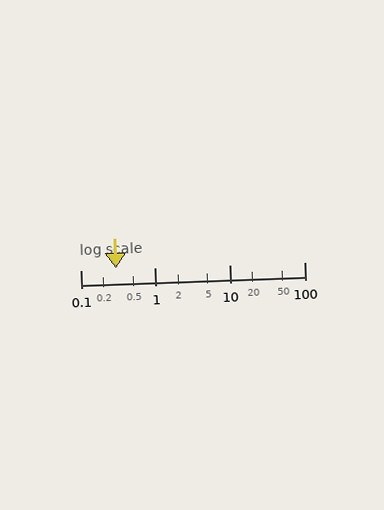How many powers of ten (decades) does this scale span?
The scale spans 3 decades, from 0.1 to 100.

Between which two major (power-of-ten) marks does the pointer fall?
The pointer is between 0.1 and 1.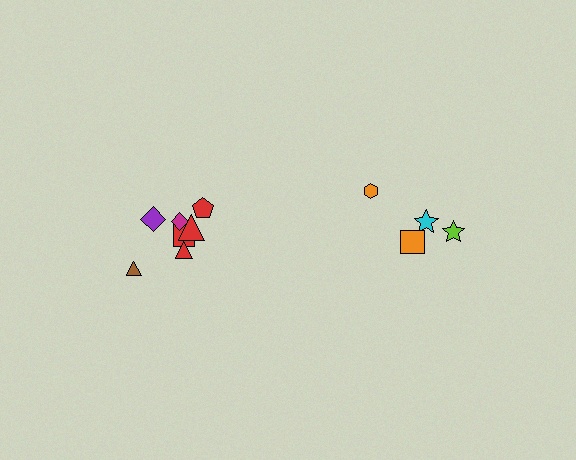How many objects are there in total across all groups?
There are 11 objects.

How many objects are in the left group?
There are 7 objects.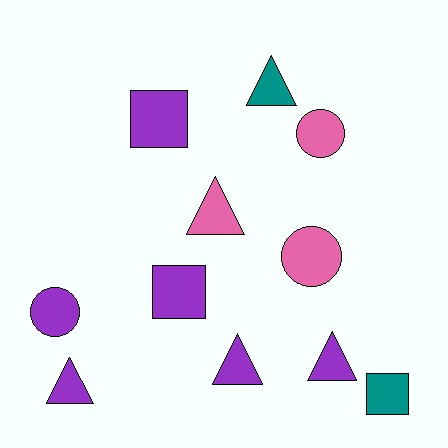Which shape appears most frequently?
Triangle, with 5 objects.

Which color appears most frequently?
Purple, with 6 objects.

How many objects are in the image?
There are 11 objects.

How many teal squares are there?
There is 1 teal square.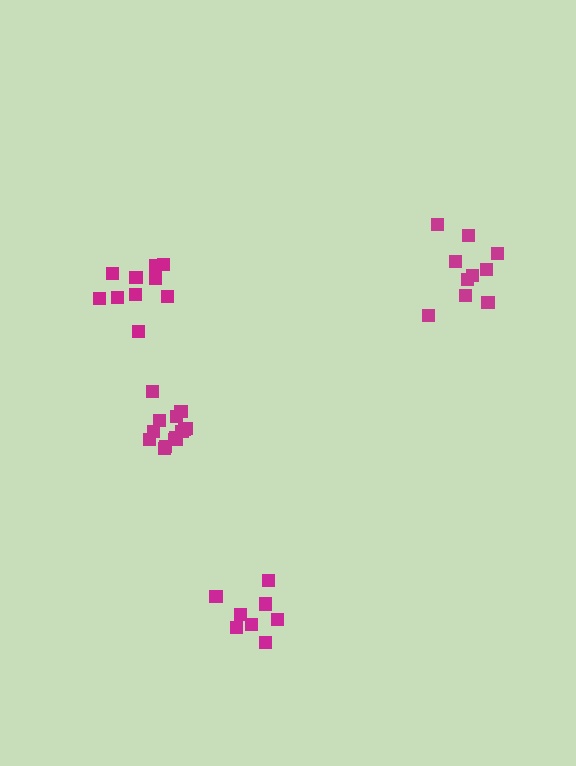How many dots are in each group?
Group 1: 10 dots, Group 2: 14 dots, Group 3: 10 dots, Group 4: 8 dots (42 total).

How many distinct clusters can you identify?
There are 4 distinct clusters.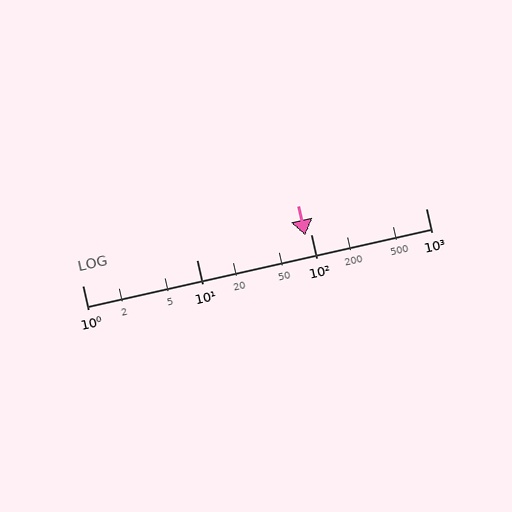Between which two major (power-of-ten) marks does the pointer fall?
The pointer is between 10 and 100.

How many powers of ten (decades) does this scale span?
The scale spans 3 decades, from 1 to 1000.